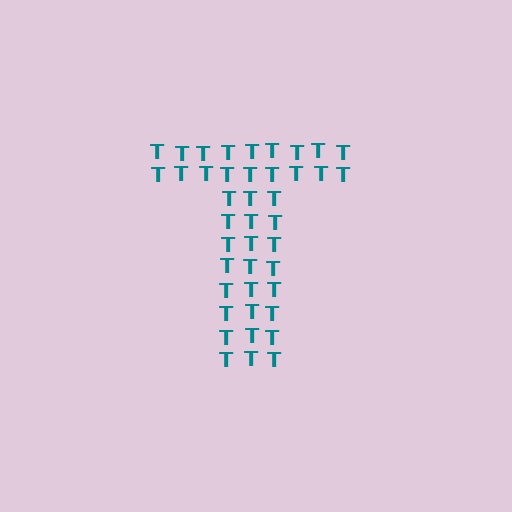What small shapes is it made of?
It is made of small letter T's.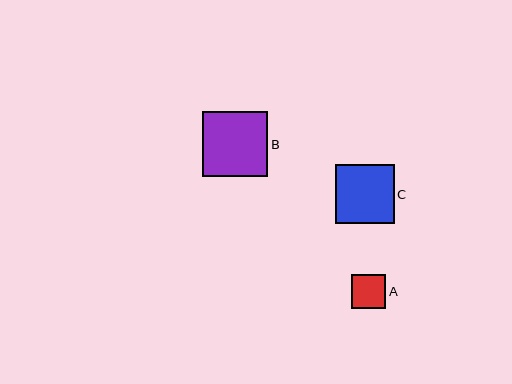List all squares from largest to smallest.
From largest to smallest: B, C, A.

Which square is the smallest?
Square A is the smallest with a size of approximately 34 pixels.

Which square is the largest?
Square B is the largest with a size of approximately 65 pixels.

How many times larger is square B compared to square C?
Square B is approximately 1.1 times the size of square C.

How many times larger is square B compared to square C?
Square B is approximately 1.1 times the size of square C.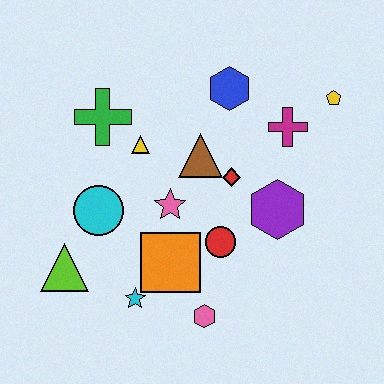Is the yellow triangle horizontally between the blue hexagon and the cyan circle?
Yes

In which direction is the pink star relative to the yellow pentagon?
The pink star is to the left of the yellow pentagon.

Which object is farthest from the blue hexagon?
The lime triangle is farthest from the blue hexagon.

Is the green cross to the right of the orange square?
No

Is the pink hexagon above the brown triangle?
No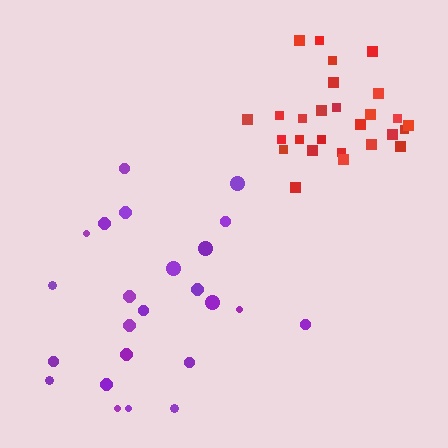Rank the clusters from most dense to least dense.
red, purple.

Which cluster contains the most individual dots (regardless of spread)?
Red (28).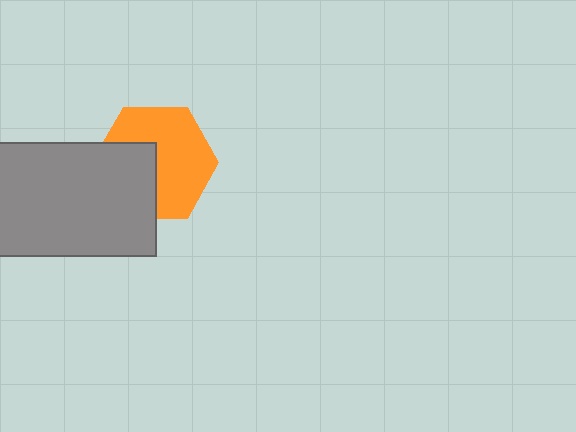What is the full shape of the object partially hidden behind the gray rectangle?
The partially hidden object is an orange hexagon.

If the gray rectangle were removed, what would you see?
You would see the complete orange hexagon.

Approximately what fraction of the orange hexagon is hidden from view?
Roughly 38% of the orange hexagon is hidden behind the gray rectangle.